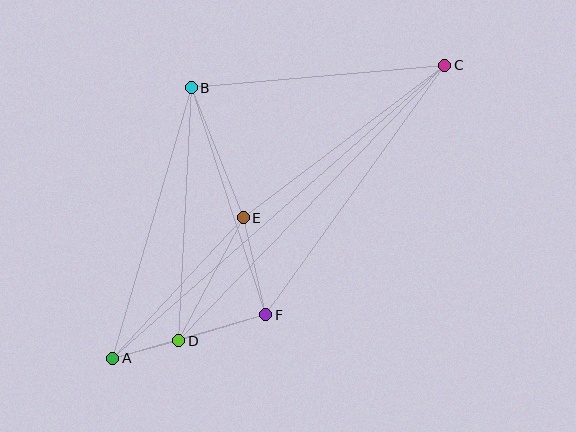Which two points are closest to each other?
Points A and D are closest to each other.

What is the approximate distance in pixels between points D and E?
The distance between D and E is approximately 139 pixels.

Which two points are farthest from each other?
Points A and C are farthest from each other.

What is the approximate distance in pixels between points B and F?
The distance between B and F is approximately 239 pixels.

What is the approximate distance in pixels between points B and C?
The distance between B and C is approximately 255 pixels.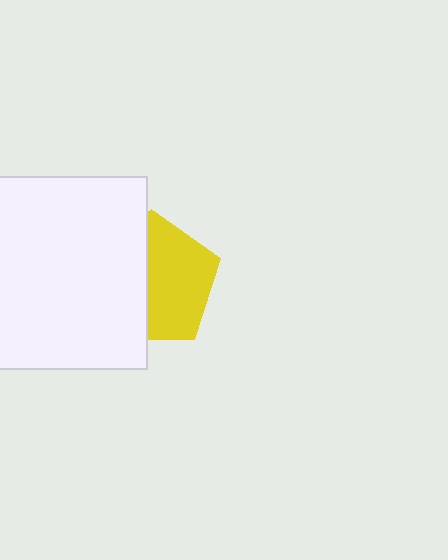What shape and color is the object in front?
The object in front is a white square.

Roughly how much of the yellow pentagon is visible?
About half of it is visible (roughly 54%).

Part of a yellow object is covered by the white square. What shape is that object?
It is a pentagon.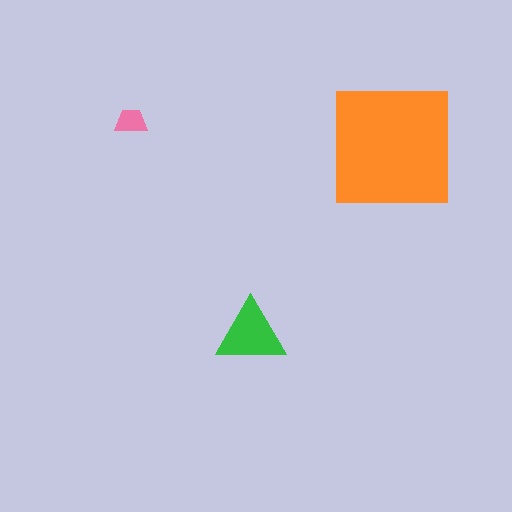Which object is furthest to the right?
The orange square is rightmost.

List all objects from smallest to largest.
The pink trapezoid, the green triangle, the orange square.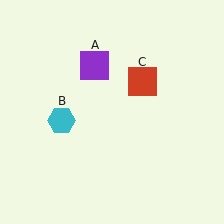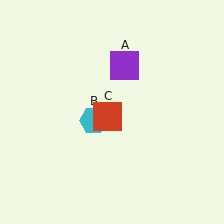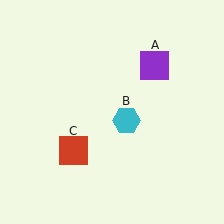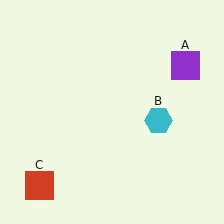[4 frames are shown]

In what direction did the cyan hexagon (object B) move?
The cyan hexagon (object B) moved right.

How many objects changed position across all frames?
3 objects changed position: purple square (object A), cyan hexagon (object B), red square (object C).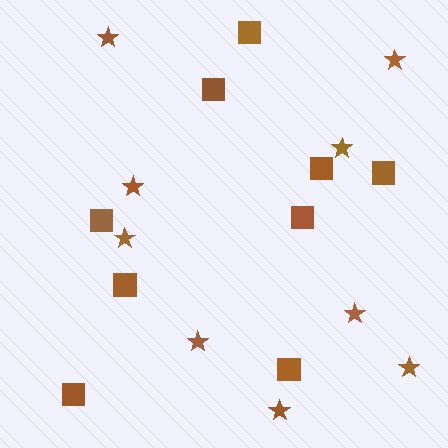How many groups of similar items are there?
There are 2 groups: one group of squares (9) and one group of stars (9).